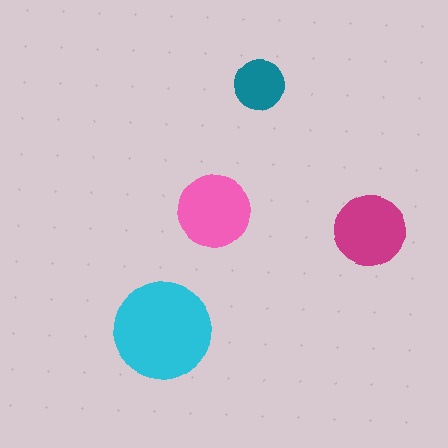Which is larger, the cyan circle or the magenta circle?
The cyan one.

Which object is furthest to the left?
The cyan circle is leftmost.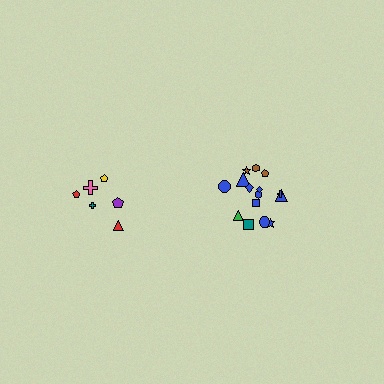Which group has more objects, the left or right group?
The right group.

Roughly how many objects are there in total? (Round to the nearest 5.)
Roughly 20 objects in total.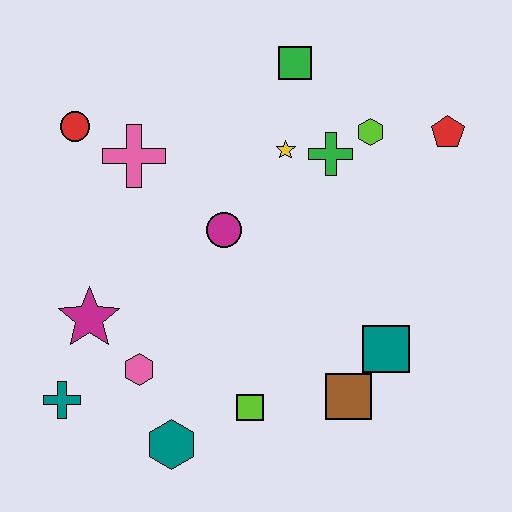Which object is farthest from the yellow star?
The teal cross is farthest from the yellow star.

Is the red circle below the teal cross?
No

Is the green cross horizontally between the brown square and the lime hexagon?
No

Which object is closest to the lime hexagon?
The green cross is closest to the lime hexagon.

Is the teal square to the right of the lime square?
Yes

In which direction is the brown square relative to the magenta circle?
The brown square is below the magenta circle.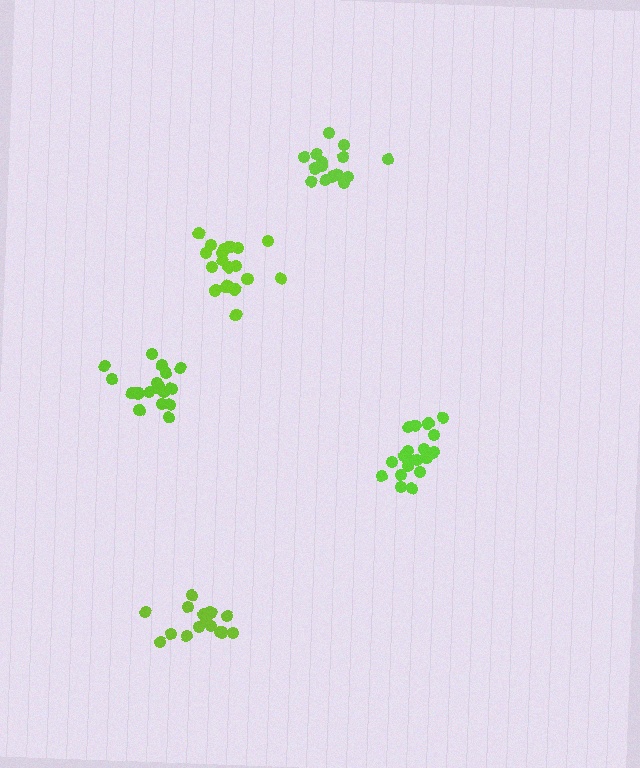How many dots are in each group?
Group 1: 15 dots, Group 2: 19 dots, Group 3: 19 dots, Group 4: 19 dots, Group 5: 16 dots (88 total).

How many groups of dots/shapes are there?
There are 5 groups.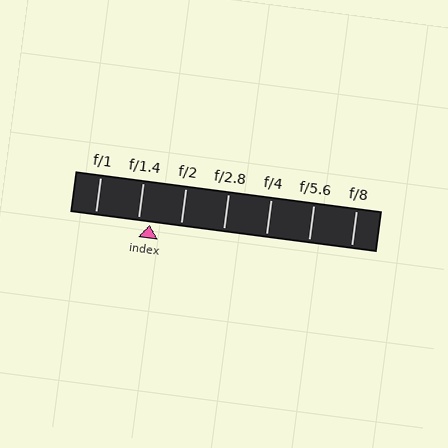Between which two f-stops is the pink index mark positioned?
The index mark is between f/1.4 and f/2.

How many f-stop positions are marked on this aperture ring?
There are 7 f-stop positions marked.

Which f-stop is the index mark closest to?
The index mark is closest to f/1.4.